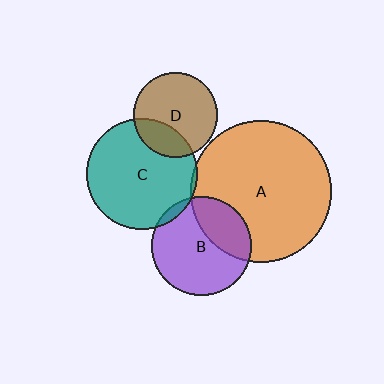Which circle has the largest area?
Circle A (orange).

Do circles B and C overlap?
Yes.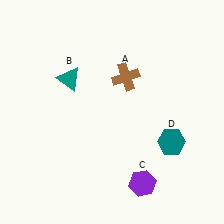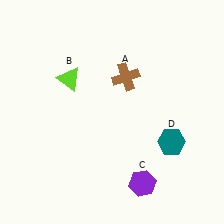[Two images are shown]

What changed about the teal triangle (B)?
In Image 1, B is teal. In Image 2, it changed to lime.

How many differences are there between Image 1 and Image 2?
There is 1 difference between the two images.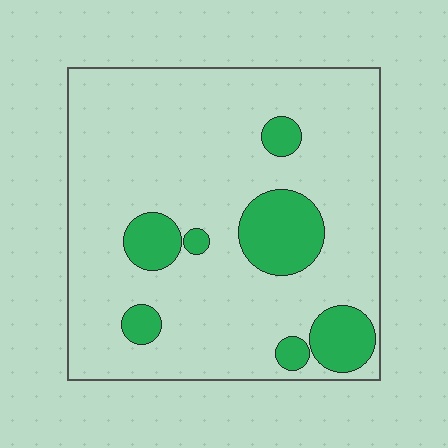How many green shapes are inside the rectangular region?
7.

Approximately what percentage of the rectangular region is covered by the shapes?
Approximately 15%.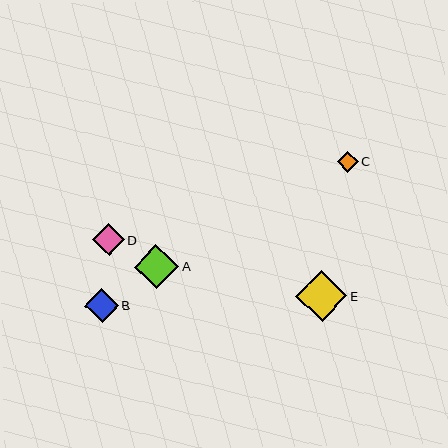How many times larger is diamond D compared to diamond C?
Diamond D is approximately 1.5 times the size of diamond C.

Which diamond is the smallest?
Diamond C is the smallest with a size of approximately 21 pixels.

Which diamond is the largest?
Diamond E is the largest with a size of approximately 51 pixels.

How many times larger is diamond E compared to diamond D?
Diamond E is approximately 1.6 times the size of diamond D.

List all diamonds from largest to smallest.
From largest to smallest: E, A, B, D, C.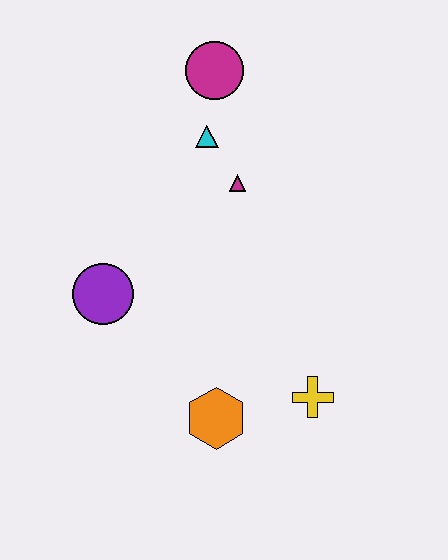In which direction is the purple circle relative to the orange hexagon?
The purple circle is above the orange hexagon.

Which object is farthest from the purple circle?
The magenta circle is farthest from the purple circle.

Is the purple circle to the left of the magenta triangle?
Yes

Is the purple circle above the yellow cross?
Yes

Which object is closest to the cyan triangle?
The magenta triangle is closest to the cyan triangle.